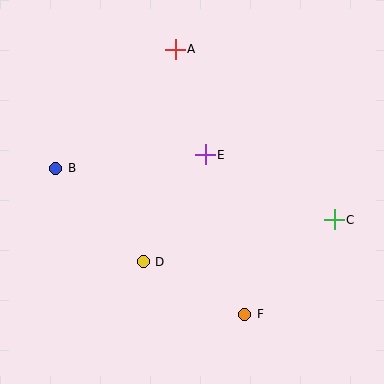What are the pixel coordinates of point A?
Point A is at (175, 49).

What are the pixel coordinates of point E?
Point E is at (205, 155).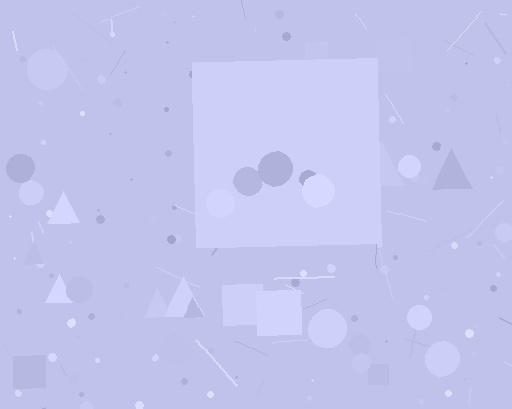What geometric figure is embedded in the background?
A square is embedded in the background.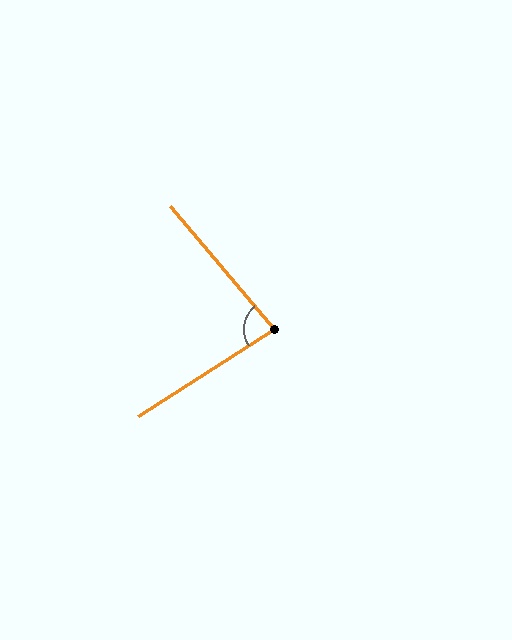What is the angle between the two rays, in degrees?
Approximately 82 degrees.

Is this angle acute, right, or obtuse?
It is acute.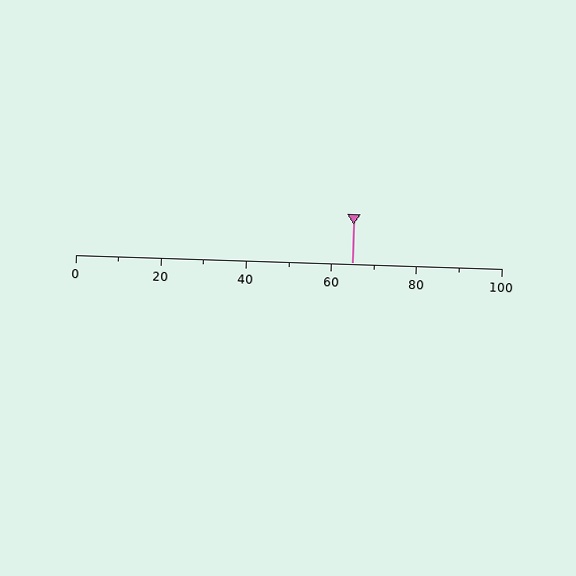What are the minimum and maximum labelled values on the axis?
The axis runs from 0 to 100.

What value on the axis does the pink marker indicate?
The marker indicates approximately 65.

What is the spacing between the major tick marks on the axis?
The major ticks are spaced 20 apart.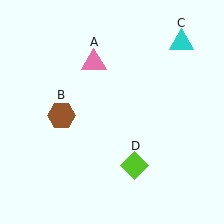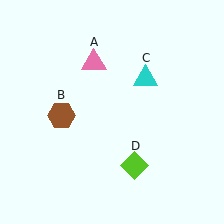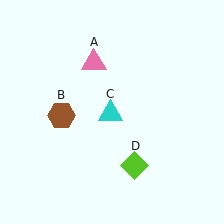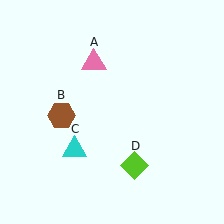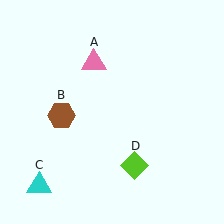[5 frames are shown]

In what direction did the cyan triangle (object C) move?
The cyan triangle (object C) moved down and to the left.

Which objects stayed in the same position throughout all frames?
Pink triangle (object A) and brown hexagon (object B) and lime diamond (object D) remained stationary.